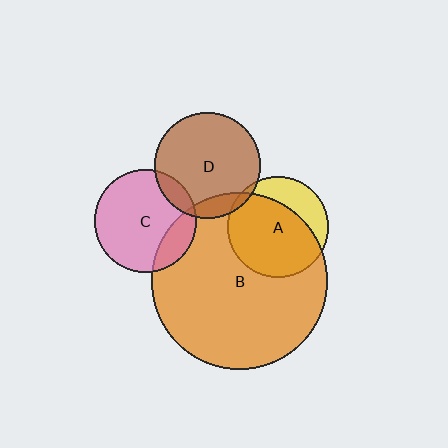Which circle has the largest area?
Circle B (orange).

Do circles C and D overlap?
Yes.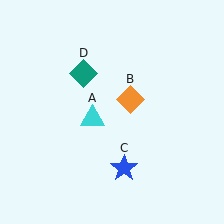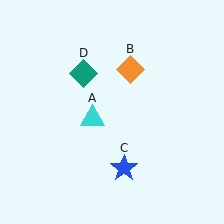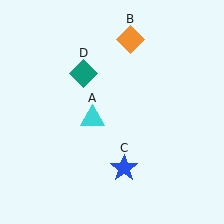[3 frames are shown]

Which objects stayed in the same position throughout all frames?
Cyan triangle (object A) and blue star (object C) and teal diamond (object D) remained stationary.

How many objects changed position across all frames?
1 object changed position: orange diamond (object B).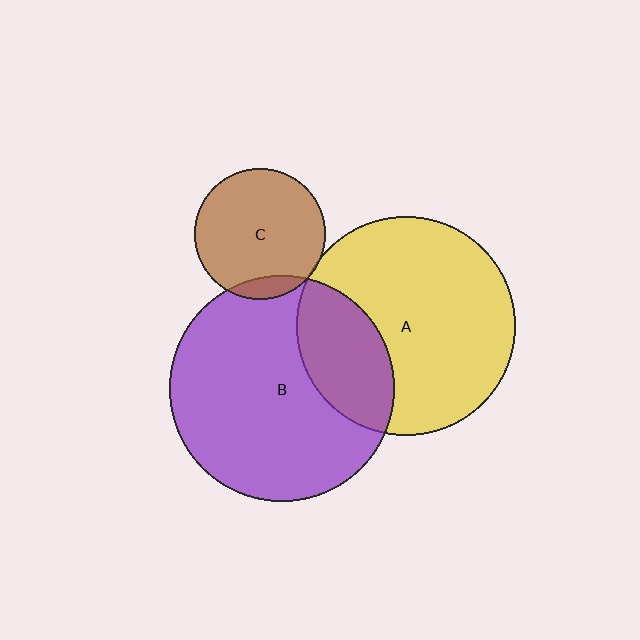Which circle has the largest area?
Circle B (purple).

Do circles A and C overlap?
Yes.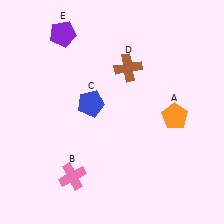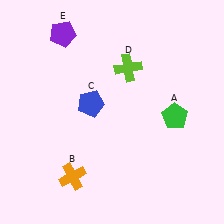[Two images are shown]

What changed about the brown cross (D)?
In Image 1, D is brown. In Image 2, it changed to lime.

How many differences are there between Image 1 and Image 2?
There are 3 differences between the two images.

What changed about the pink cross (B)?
In Image 1, B is pink. In Image 2, it changed to orange.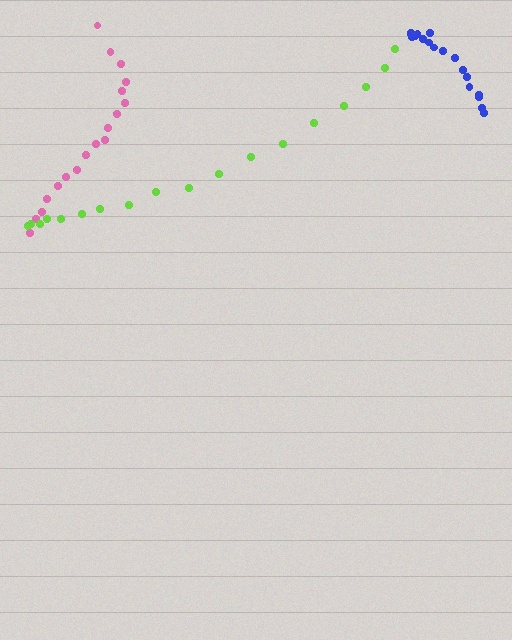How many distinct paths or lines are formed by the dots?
There are 3 distinct paths.